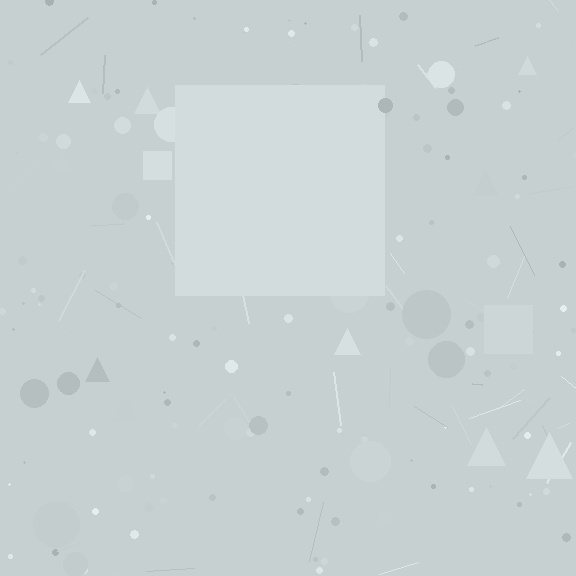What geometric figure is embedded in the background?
A square is embedded in the background.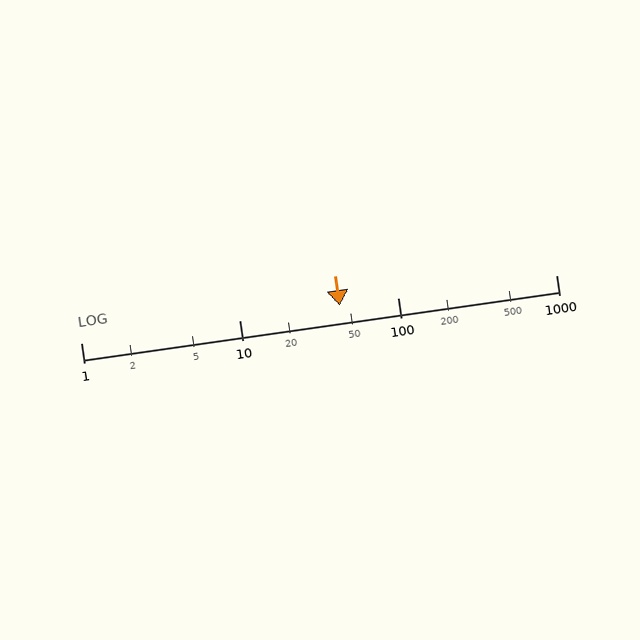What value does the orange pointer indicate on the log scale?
The pointer indicates approximately 43.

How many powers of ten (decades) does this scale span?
The scale spans 3 decades, from 1 to 1000.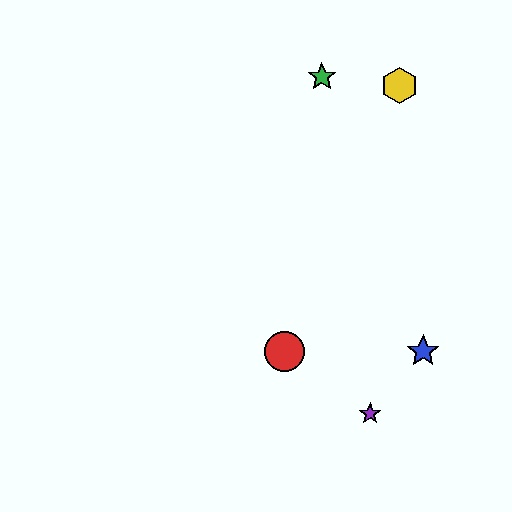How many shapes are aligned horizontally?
2 shapes (the red circle, the blue star) are aligned horizontally.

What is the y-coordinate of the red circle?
The red circle is at y≈351.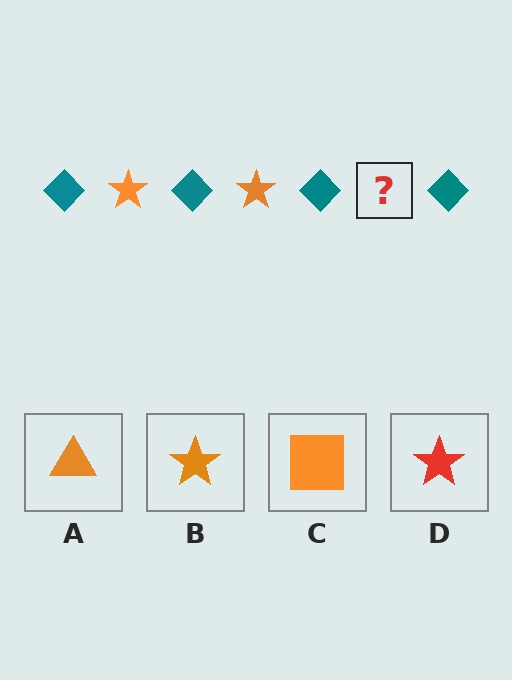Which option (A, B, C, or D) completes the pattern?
B.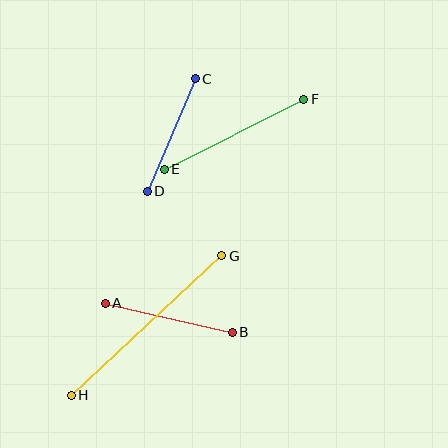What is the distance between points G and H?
The distance is approximately 205 pixels.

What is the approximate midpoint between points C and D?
The midpoint is at approximately (171, 135) pixels.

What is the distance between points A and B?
The distance is approximately 130 pixels.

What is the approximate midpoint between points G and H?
The midpoint is at approximately (146, 326) pixels.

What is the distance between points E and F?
The distance is approximately 156 pixels.